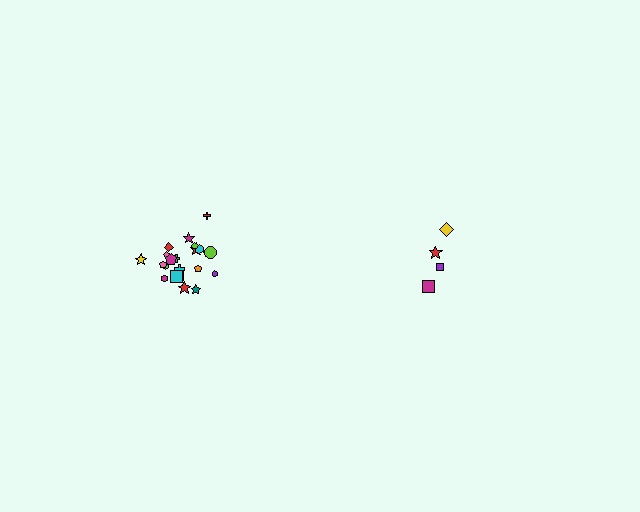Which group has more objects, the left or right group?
The left group.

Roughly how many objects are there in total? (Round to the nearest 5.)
Roughly 25 objects in total.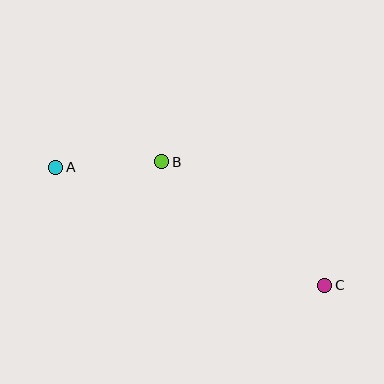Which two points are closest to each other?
Points A and B are closest to each other.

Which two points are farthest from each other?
Points A and C are farthest from each other.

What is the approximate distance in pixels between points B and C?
The distance between B and C is approximately 205 pixels.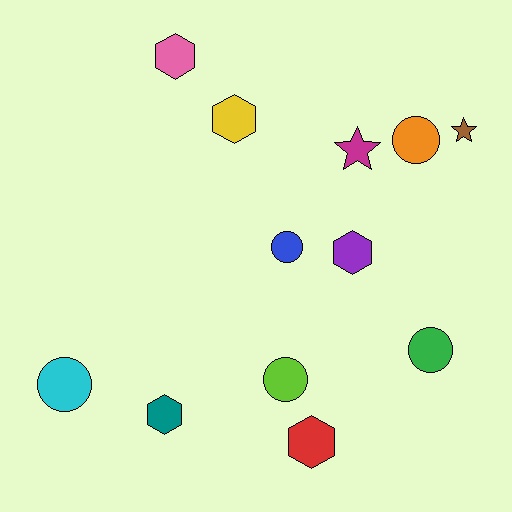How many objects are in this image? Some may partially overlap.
There are 12 objects.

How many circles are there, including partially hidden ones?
There are 5 circles.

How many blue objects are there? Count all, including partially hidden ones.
There is 1 blue object.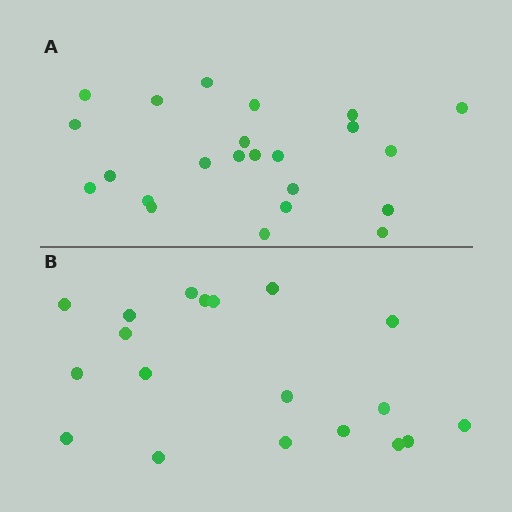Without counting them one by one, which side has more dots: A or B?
Region A (the top region) has more dots.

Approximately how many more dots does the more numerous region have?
Region A has about 4 more dots than region B.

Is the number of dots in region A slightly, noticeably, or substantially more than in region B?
Region A has only slightly more — the two regions are fairly close. The ratio is roughly 1.2 to 1.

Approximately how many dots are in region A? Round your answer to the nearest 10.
About 20 dots. (The exact count is 23, which rounds to 20.)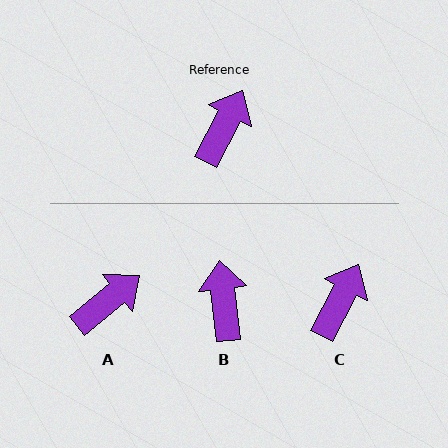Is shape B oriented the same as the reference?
No, it is off by about 34 degrees.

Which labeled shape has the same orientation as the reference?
C.